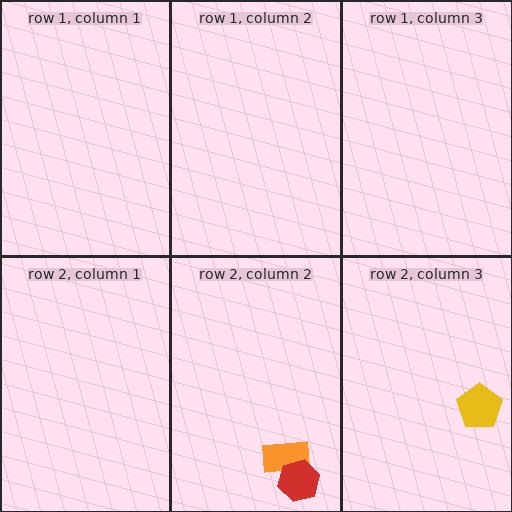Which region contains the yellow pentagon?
The row 2, column 3 region.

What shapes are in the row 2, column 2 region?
The orange rectangle, the red hexagon.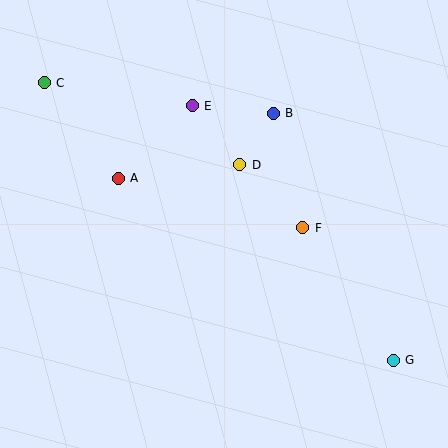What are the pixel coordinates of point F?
Point F is at (303, 228).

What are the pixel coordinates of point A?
Point A is at (118, 178).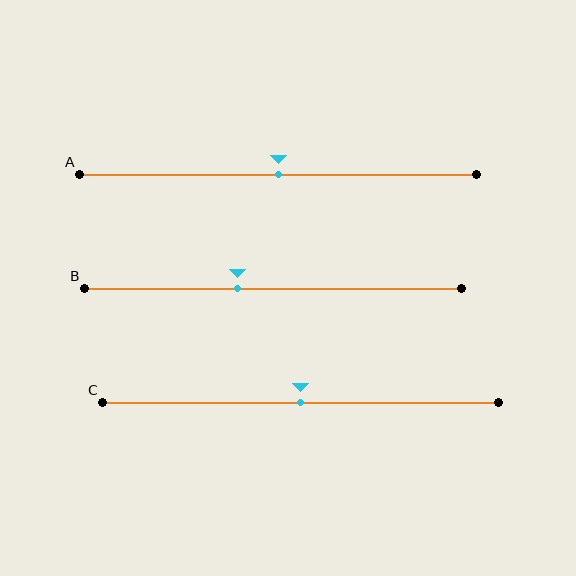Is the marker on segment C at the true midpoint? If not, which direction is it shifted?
Yes, the marker on segment C is at the true midpoint.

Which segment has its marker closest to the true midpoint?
Segment A has its marker closest to the true midpoint.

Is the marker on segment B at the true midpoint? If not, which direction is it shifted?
No, the marker on segment B is shifted to the left by about 9% of the segment length.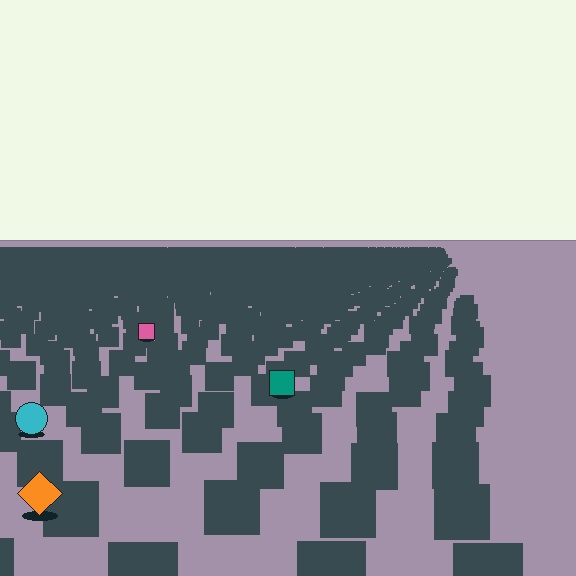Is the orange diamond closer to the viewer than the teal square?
Yes. The orange diamond is closer — you can tell from the texture gradient: the ground texture is coarser near it.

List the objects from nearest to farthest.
From nearest to farthest: the orange diamond, the cyan circle, the teal square, the pink square.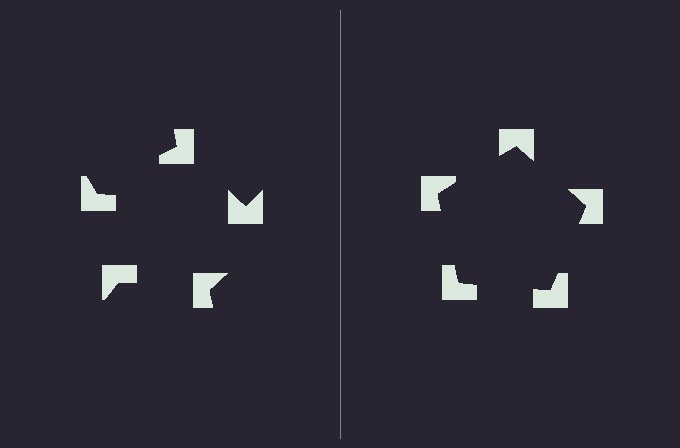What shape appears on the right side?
An illusory pentagon.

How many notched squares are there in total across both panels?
10 — 5 on each side.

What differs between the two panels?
The notched squares are positioned identically on both sides; only the wedge orientations differ. On the right they align to a pentagon; on the left they are misaligned.